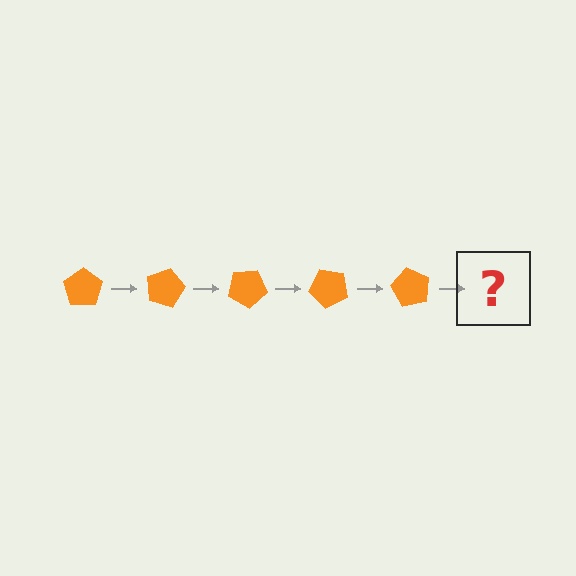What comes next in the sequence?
The next element should be an orange pentagon rotated 75 degrees.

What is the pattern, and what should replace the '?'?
The pattern is that the pentagon rotates 15 degrees each step. The '?' should be an orange pentagon rotated 75 degrees.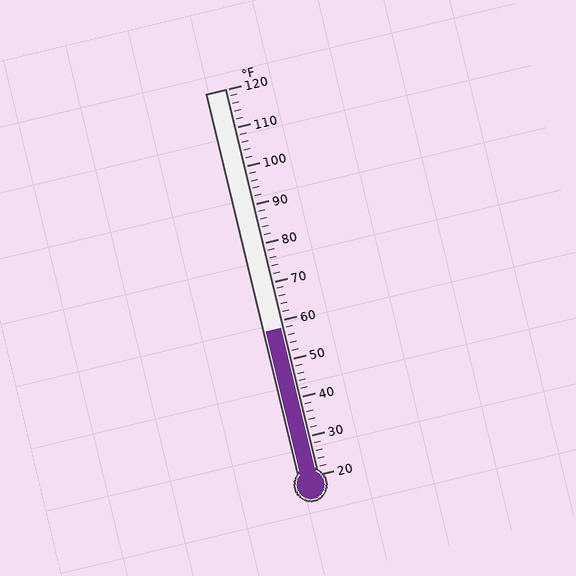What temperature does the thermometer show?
The thermometer shows approximately 58°F.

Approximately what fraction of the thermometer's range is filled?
The thermometer is filled to approximately 40% of its range.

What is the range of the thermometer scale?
The thermometer scale ranges from 20°F to 120°F.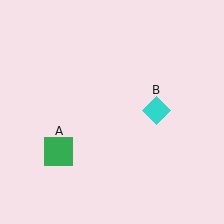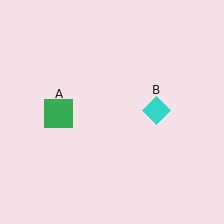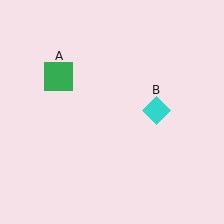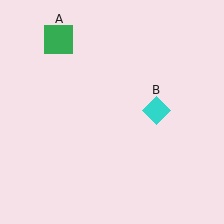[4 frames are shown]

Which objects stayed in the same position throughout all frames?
Cyan diamond (object B) remained stationary.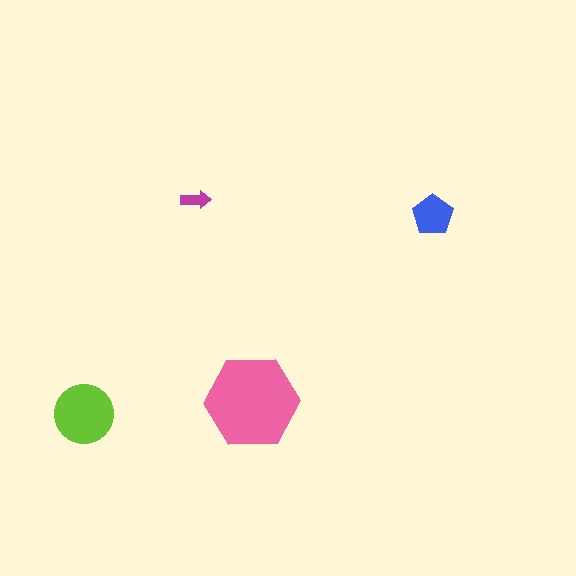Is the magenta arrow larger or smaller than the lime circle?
Smaller.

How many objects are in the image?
There are 4 objects in the image.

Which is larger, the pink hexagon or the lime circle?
The pink hexagon.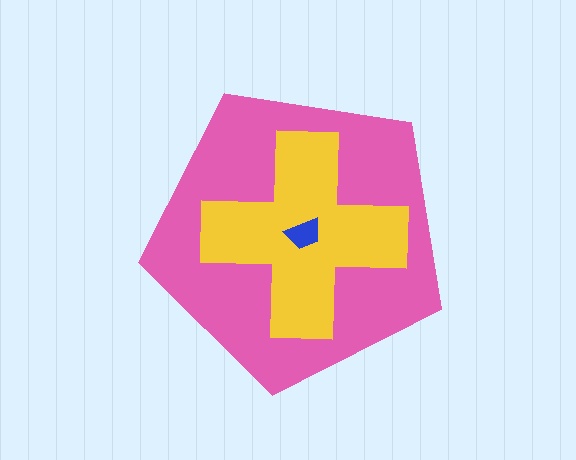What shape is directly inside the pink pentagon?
The yellow cross.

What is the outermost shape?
The pink pentagon.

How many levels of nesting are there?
3.